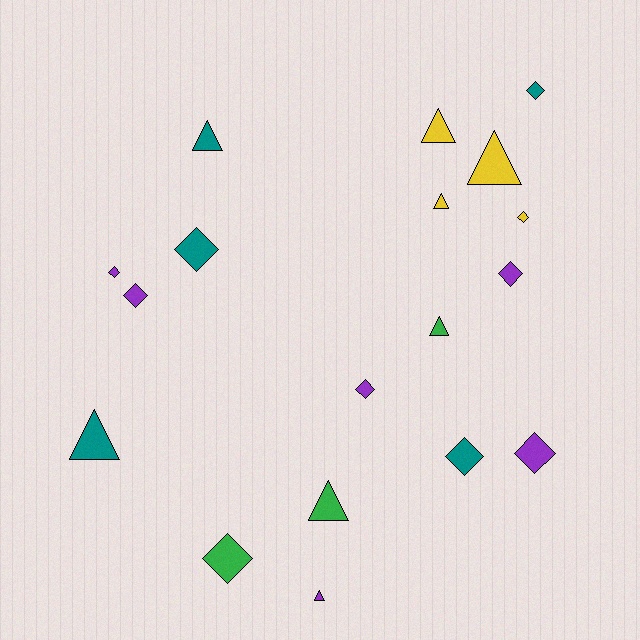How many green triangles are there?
There are 2 green triangles.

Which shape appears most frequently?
Diamond, with 10 objects.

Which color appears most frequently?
Purple, with 6 objects.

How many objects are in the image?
There are 18 objects.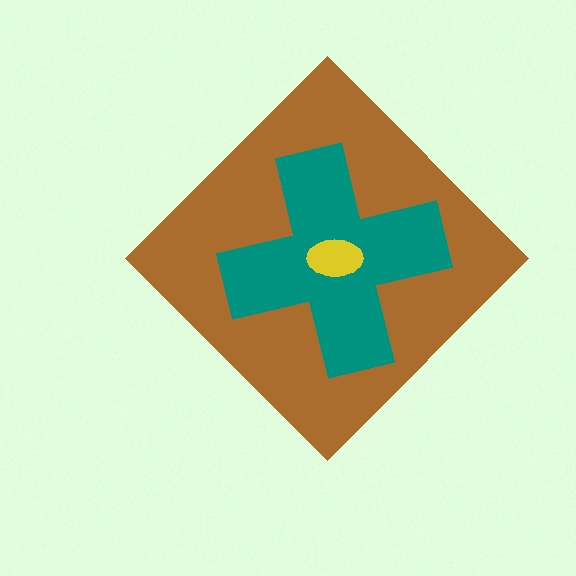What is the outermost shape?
The brown diamond.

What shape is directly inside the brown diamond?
The teal cross.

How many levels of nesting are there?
3.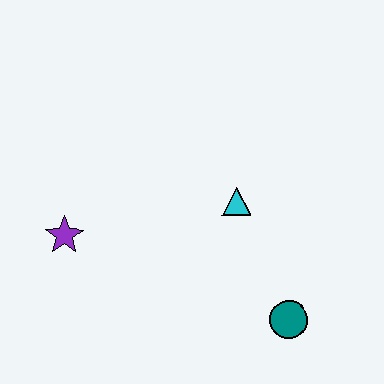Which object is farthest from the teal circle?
The purple star is farthest from the teal circle.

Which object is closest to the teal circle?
The cyan triangle is closest to the teal circle.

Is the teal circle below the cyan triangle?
Yes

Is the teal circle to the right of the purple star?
Yes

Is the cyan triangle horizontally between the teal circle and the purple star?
Yes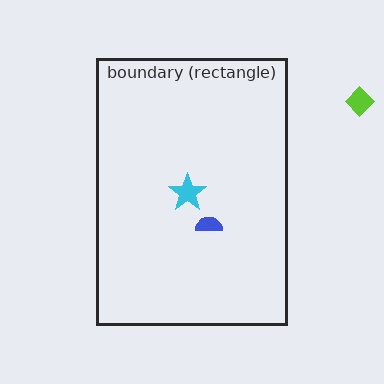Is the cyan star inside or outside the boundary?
Inside.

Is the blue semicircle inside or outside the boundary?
Inside.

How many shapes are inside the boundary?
2 inside, 1 outside.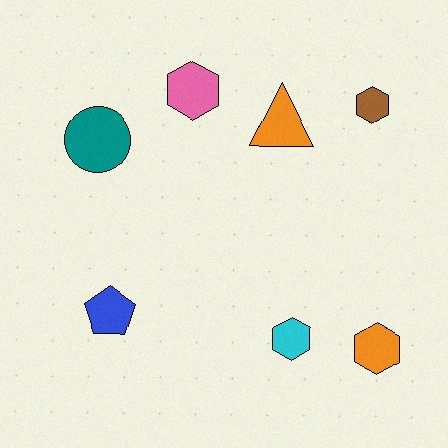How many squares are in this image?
There are no squares.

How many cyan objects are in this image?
There is 1 cyan object.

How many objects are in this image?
There are 7 objects.